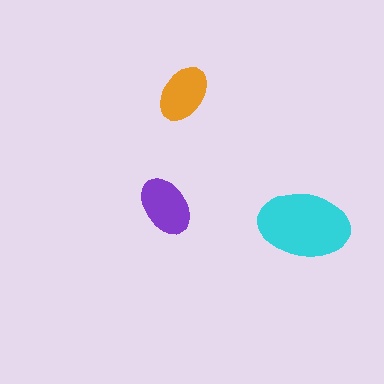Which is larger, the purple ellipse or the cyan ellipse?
The cyan one.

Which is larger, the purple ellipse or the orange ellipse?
The purple one.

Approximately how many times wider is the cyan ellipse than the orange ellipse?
About 1.5 times wider.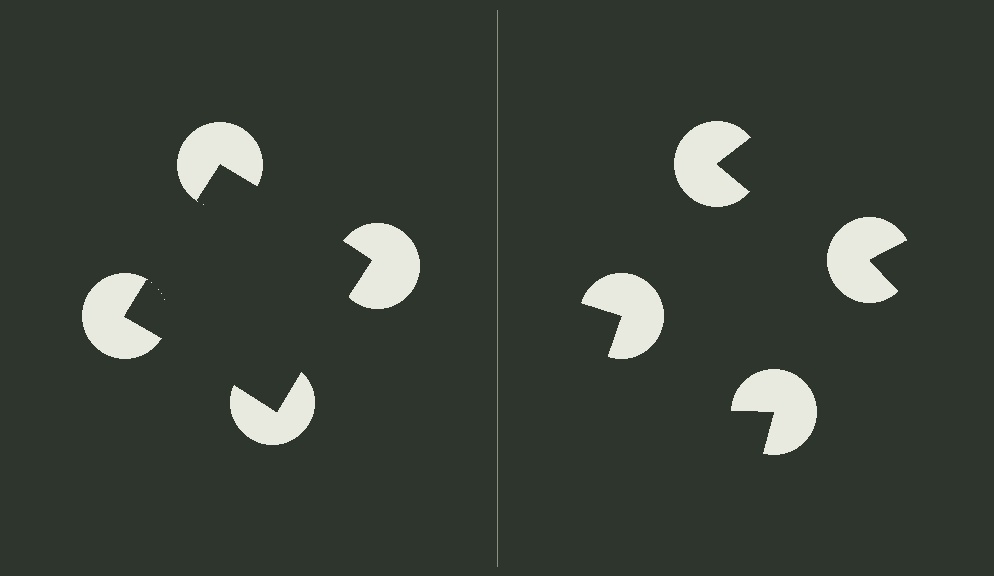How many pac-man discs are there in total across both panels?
8 — 4 on each side.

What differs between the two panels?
The pac-man discs are positioned identically on both sides; only the wedge orientations differ. On the left they align to a square; on the right they are misaligned.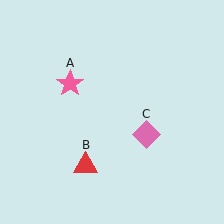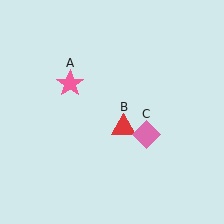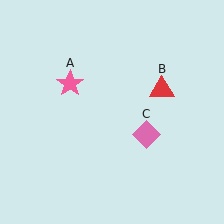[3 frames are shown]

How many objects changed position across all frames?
1 object changed position: red triangle (object B).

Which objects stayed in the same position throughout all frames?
Pink star (object A) and pink diamond (object C) remained stationary.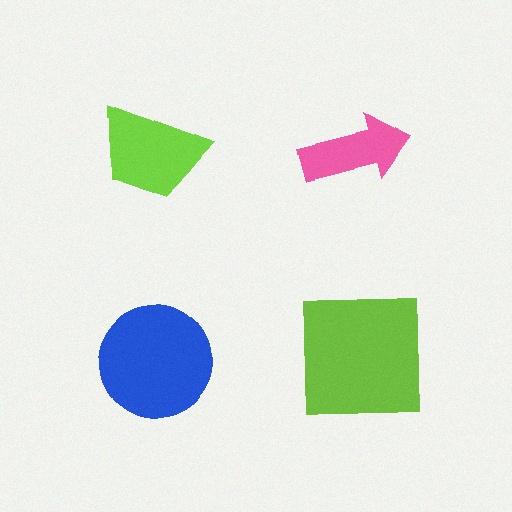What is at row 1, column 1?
A lime trapezoid.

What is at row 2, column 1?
A blue circle.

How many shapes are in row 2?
2 shapes.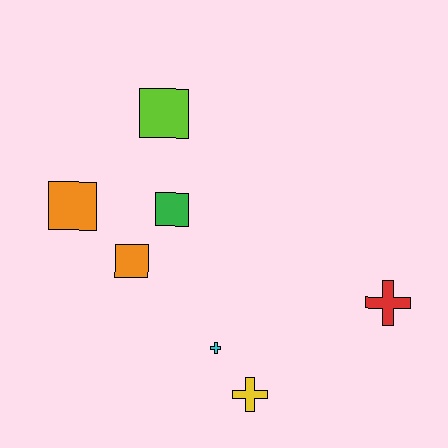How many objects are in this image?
There are 7 objects.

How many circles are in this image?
There are no circles.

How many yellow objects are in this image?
There is 1 yellow object.